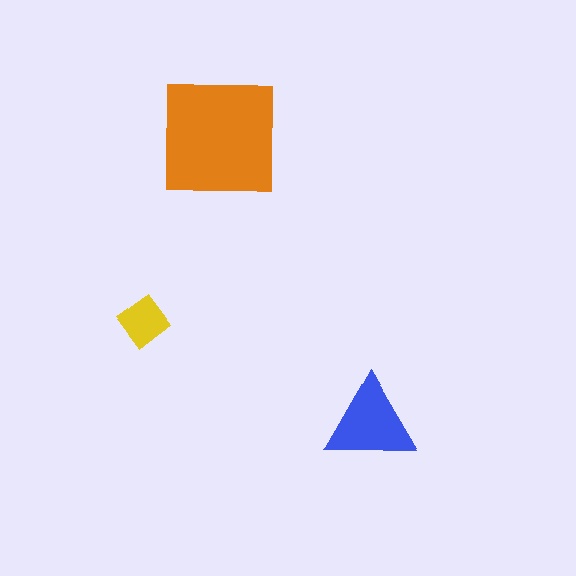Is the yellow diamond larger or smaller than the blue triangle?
Smaller.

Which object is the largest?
The orange square.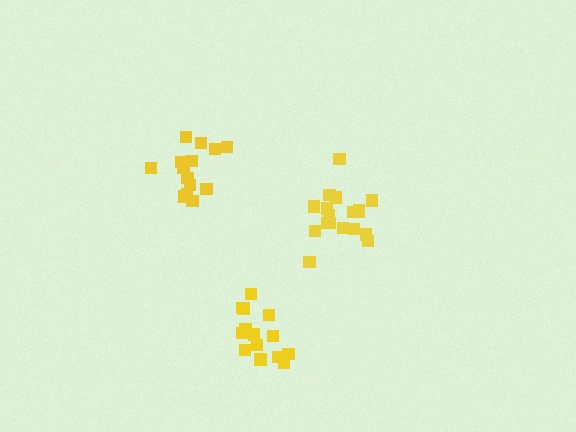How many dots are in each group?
Group 1: 18 dots, Group 2: 14 dots, Group 3: 15 dots (47 total).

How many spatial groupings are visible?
There are 3 spatial groupings.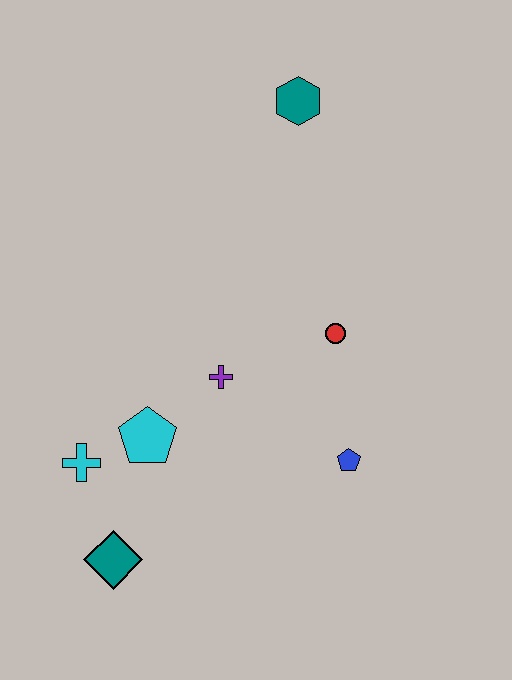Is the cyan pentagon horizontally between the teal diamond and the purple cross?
Yes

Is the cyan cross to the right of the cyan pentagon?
No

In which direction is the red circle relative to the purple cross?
The red circle is to the right of the purple cross.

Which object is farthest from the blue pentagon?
The teal hexagon is farthest from the blue pentagon.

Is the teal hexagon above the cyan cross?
Yes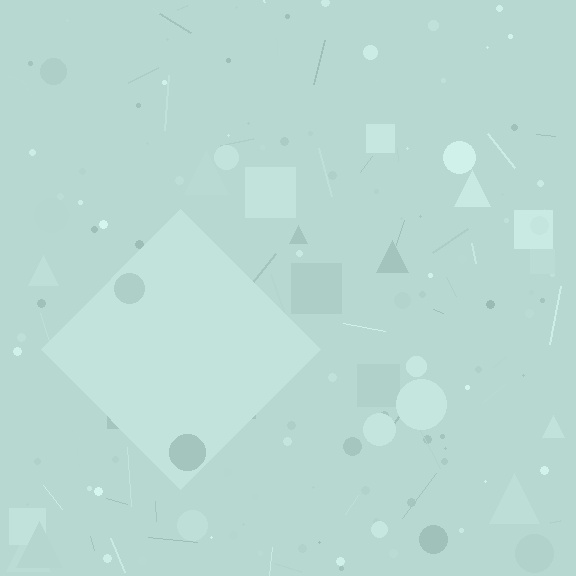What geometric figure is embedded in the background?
A diamond is embedded in the background.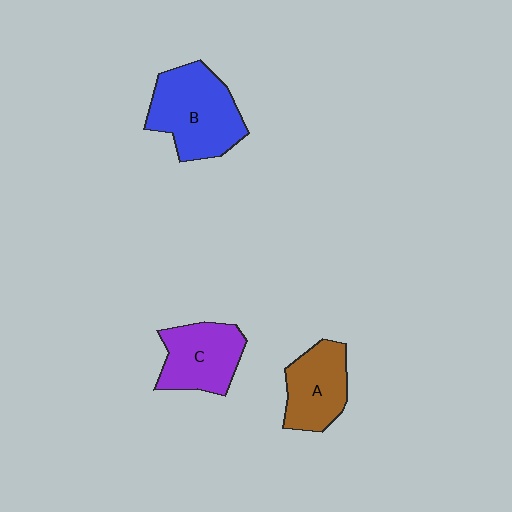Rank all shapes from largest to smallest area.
From largest to smallest: B (blue), C (purple), A (brown).